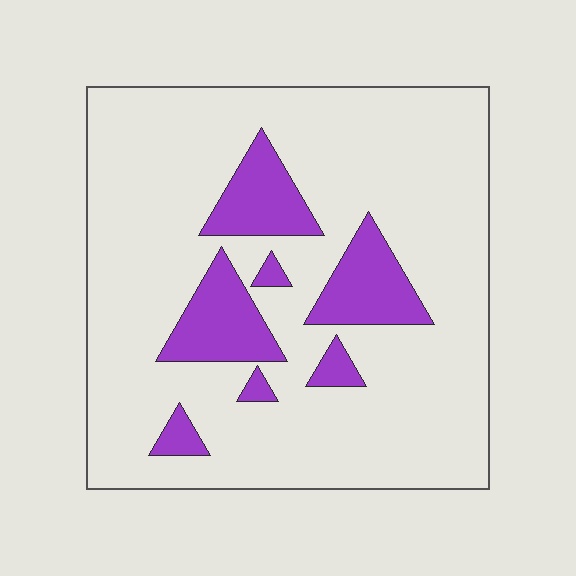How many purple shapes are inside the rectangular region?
7.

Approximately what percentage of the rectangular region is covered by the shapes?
Approximately 15%.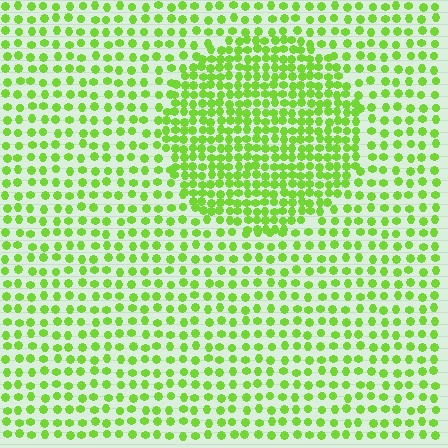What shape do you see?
I see a circle.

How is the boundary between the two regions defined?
The boundary is defined by a change in element density (approximately 2.0x ratio). All elements are the same color, size, and shape.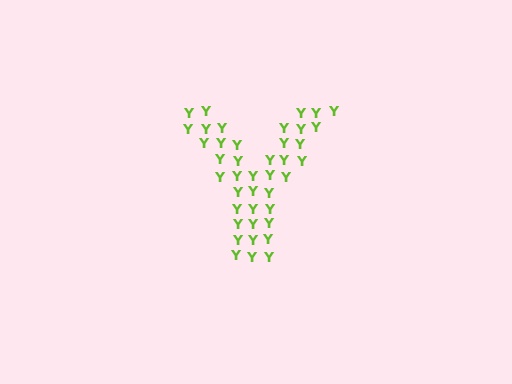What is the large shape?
The large shape is the letter Y.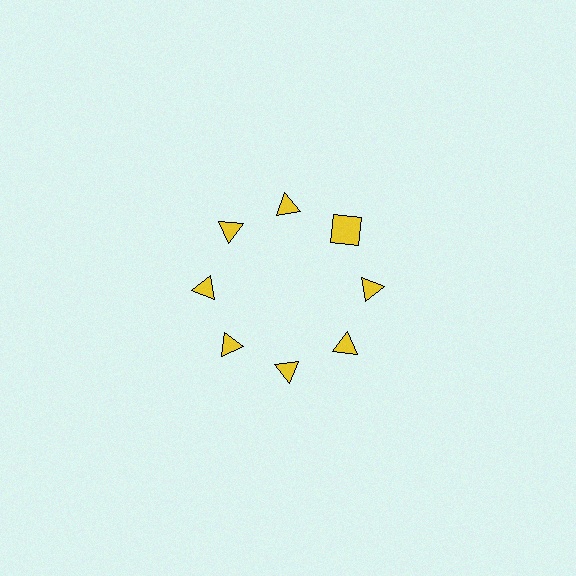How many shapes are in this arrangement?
There are 8 shapes arranged in a ring pattern.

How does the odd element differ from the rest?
It has a different shape: square instead of triangle.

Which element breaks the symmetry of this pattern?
The yellow square at roughly the 2 o'clock position breaks the symmetry. All other shapes are yellow triangles.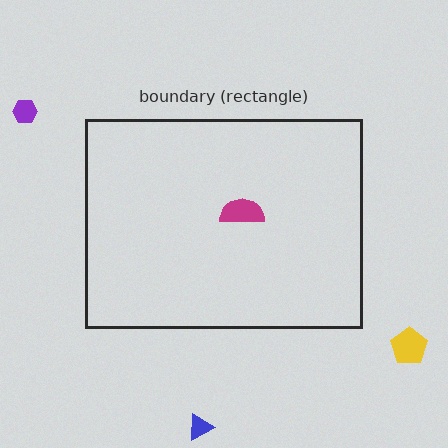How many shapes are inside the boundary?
1 inside, 3 outside.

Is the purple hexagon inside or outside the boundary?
Outside.